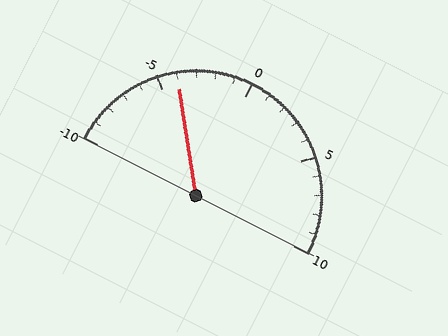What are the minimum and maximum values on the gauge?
The gauge ranges from -10 to 10.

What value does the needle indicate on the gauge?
The needle indicates approximately -4.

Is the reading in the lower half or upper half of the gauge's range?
The reading is in the lower half of the range (-10 to 10).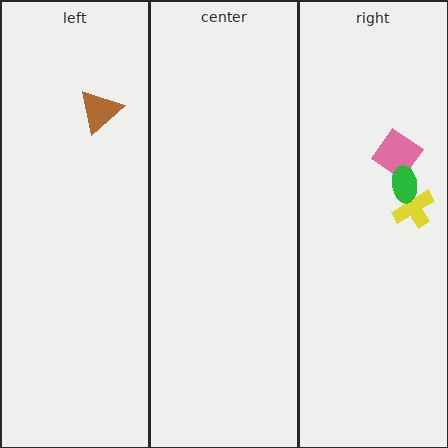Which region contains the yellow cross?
The right region.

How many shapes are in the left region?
1.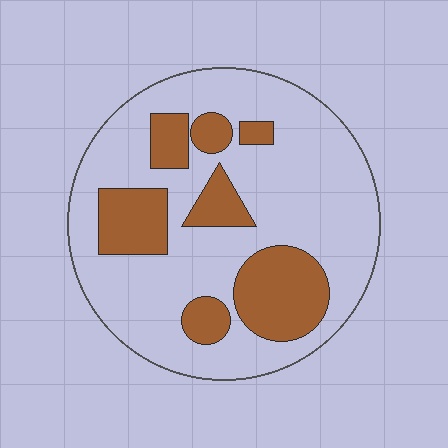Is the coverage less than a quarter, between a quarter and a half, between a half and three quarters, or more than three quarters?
Between a quarter and a half.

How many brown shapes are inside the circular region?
7.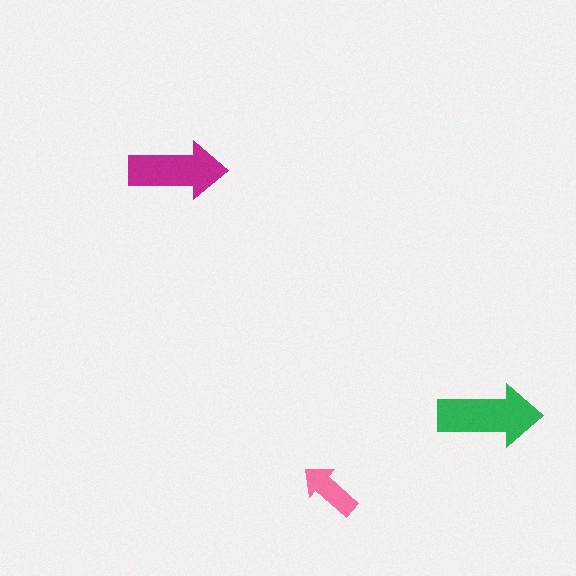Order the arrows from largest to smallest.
the green one, the magenta one, the pink one.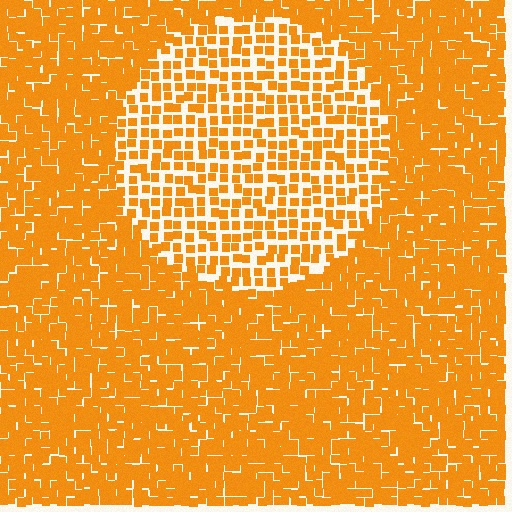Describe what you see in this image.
The image contains small orange elements arranged at two different densities. A circle-shaped region is visible where the elements are less densely packed than the surrounding area.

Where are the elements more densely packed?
The elements are more densely packed outside the circle boundary.